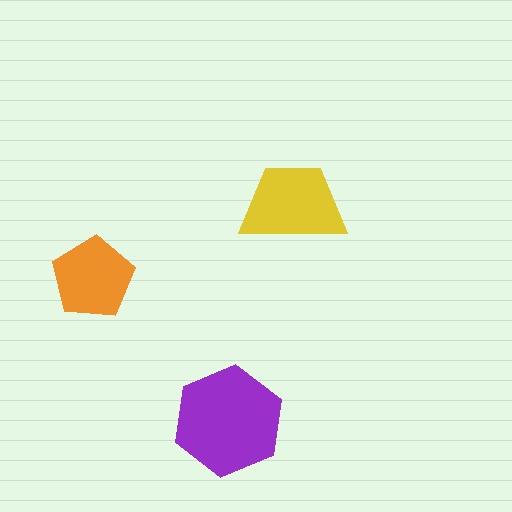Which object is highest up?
The yellow trapezoid is topmost.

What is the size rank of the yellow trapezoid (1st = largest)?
2nd.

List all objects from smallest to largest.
The orange pentagon, the yellow trapezoid, the purple hexagon.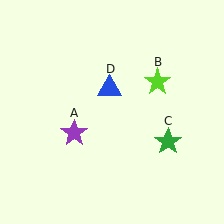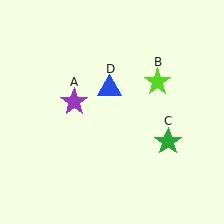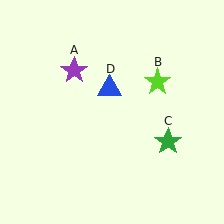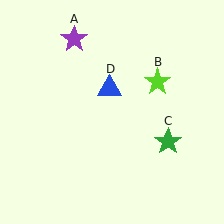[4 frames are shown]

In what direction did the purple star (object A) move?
The purple star (object A) moved up.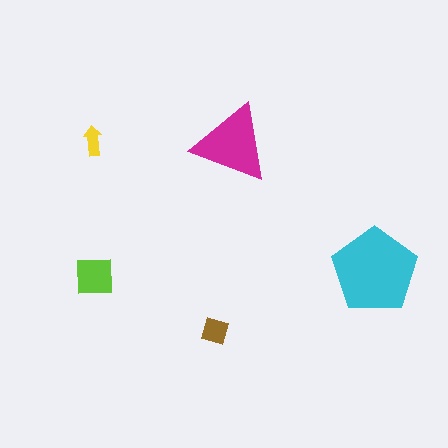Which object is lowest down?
The brown diamond is bottommost.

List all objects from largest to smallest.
The cyan pentagon, the magenta triangle, the lime square, the brown diamond, the yellow arrow.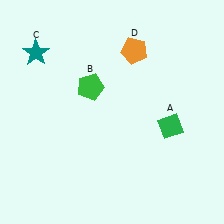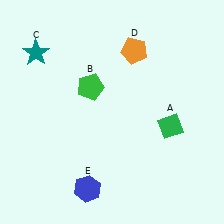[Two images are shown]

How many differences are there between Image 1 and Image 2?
There is 1 difference between the two images.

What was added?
A blue hexagon (E) was added in Image 2.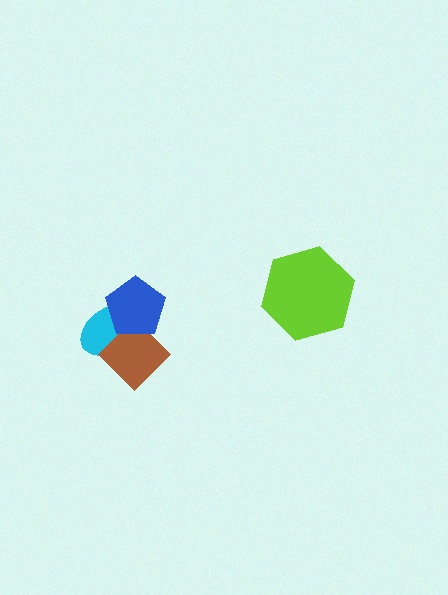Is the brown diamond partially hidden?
Yes, it is partially covered by another shape.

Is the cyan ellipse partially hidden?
Yes, it is partially covered by another shape.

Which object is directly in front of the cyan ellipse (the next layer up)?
The brown diamond is directly in front of the cyan ellipse.